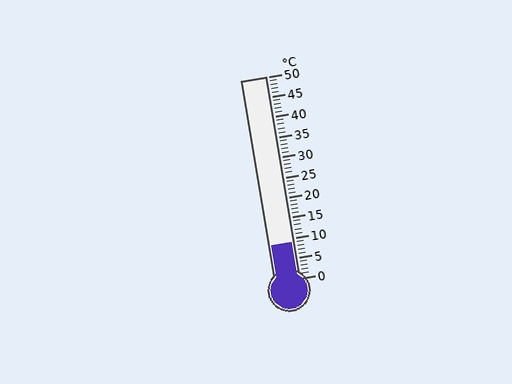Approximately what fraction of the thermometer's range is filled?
The thermometer is filled to approximately 20% of its range.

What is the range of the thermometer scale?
The thermometer scale ranges from 0°C to 50°C.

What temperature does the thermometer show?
The thermometer shows approximately 9°C.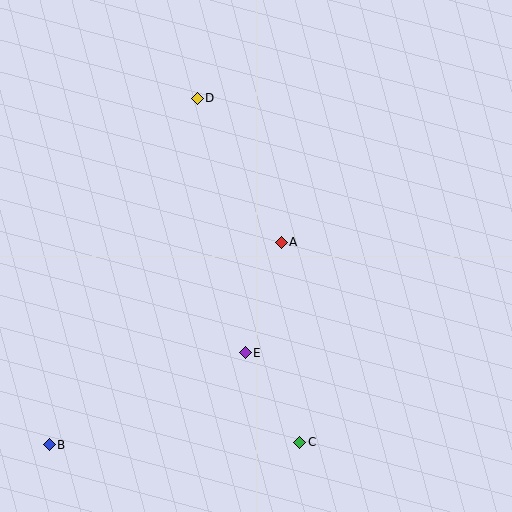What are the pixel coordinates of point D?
Point D is at (197, 98).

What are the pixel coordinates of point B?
Point B is at (49, 445).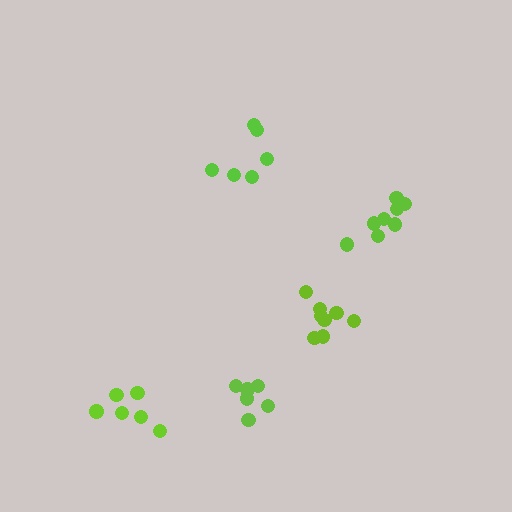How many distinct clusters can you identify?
There are 5 distinct clusters.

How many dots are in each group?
Group 1: 6 dots, Group 2: 8 dots, Group 3: 9 dots, Group 4: 6 dots, Group 5: 6 dots (35 total).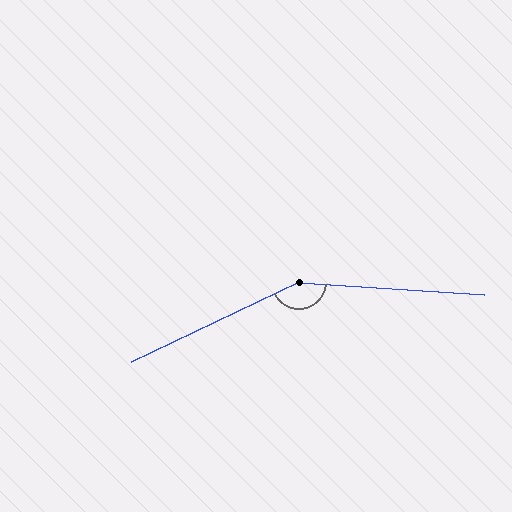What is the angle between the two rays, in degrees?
Approximately 151 degrees.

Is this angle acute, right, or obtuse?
It is obtuse.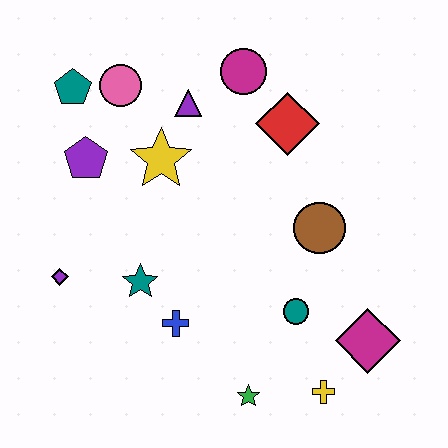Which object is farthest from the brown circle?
The teal pentagon is farthest from the brown circle.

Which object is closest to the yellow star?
The purple triangle is closest to the yellow star.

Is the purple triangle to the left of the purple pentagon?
No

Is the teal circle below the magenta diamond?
No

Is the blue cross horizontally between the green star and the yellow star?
Yes